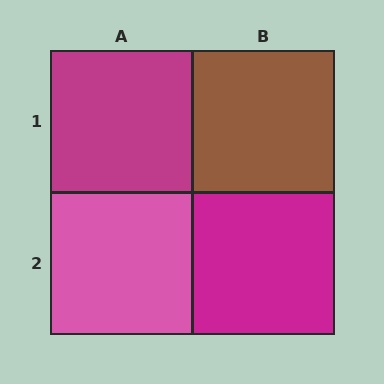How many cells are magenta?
2 cells are magenta.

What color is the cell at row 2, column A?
Pink.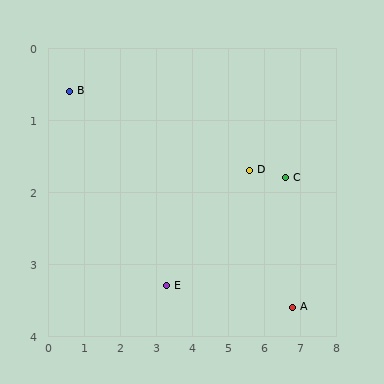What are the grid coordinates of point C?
Point C is at approximately (6.6, 1.8).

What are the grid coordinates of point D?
Point D is at approximately (5.6, 1.7).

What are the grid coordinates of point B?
Point B is at approximately (0.6, 0.6).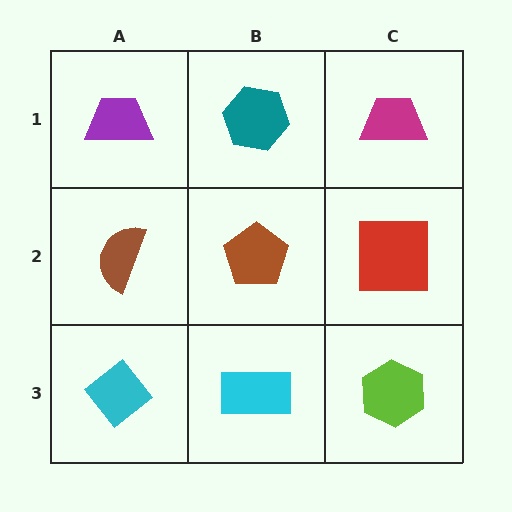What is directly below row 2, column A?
A cyan diamond.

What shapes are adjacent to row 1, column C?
A red square (row 2, column C), a teal hexagon (row 1, column B).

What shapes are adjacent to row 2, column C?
A magenta trapezoid (row 1, column C), a lime hexagon (row 3, column C), a brown pentagon (row 2, column B).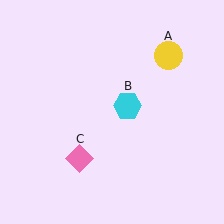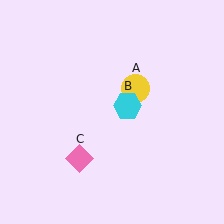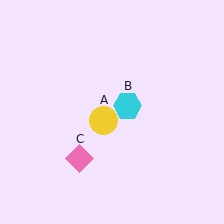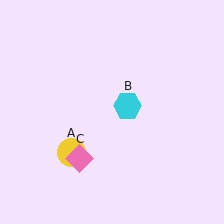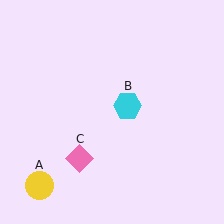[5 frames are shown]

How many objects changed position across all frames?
1 object changed position: yellow circle (object A).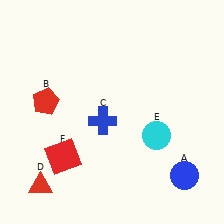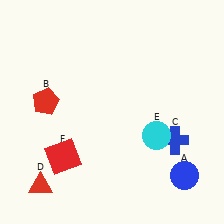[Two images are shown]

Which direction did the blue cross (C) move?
The blue cross (C) moved right.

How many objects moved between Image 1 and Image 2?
1 object moved between the two images.